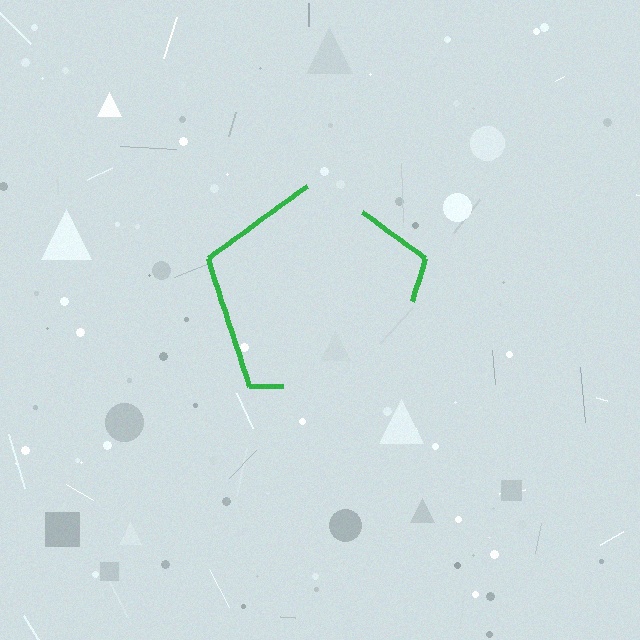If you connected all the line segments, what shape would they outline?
They would outline a pentagon.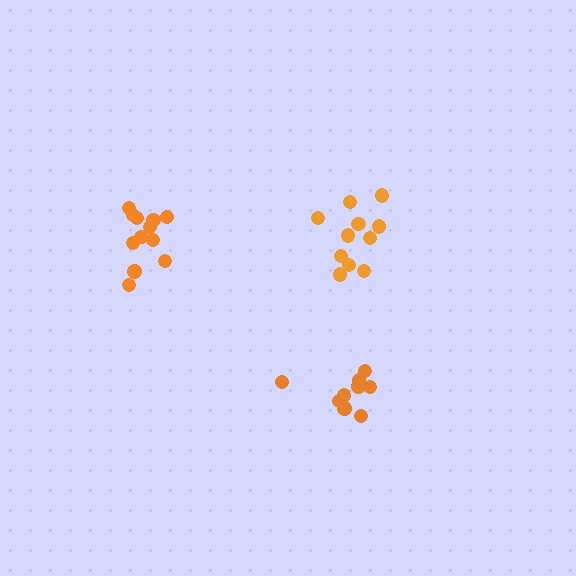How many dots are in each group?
Group 1: 12 dots, Group 2: 9 dots, Group 3: 11 dots (32 total).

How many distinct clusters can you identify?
There are 3 distinct clusters.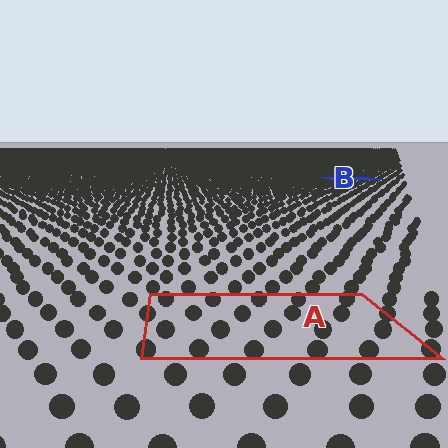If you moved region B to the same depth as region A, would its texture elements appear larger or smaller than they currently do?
They would appear larger. At a closer depth, the same texture elements are projected at a bigger on-screen size.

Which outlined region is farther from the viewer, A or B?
Region B is farther from the viewer — the texture elements inside it appear smaller and more densely packed.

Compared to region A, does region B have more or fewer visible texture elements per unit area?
Region B has more texture elements per unit area — they are packed more densely because it is farther away.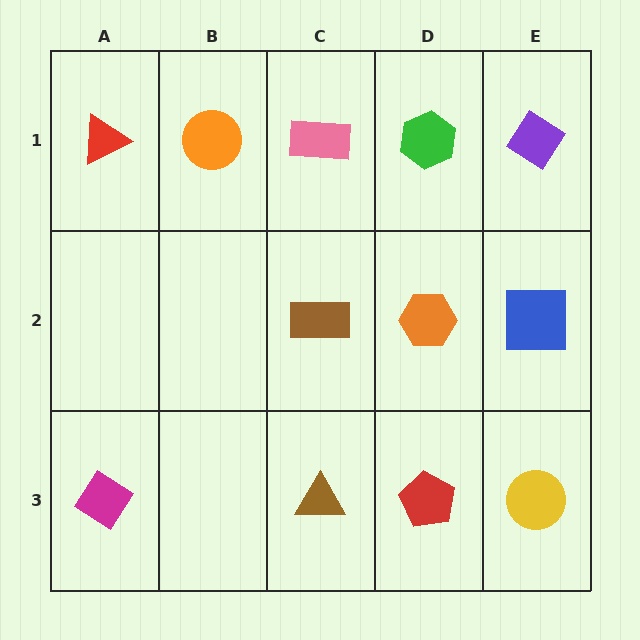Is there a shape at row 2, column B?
No, that cell is empty.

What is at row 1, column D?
A green hexagon.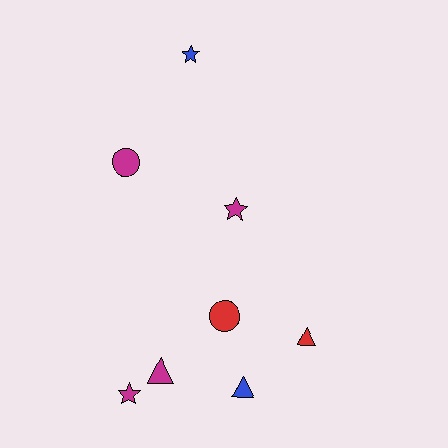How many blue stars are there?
There is 1 blue star.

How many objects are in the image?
There are 8 objects.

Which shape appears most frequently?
Star, with 3 objects.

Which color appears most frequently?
Magenta, with 4 objects.